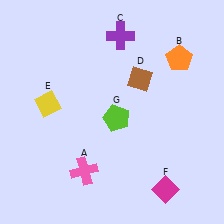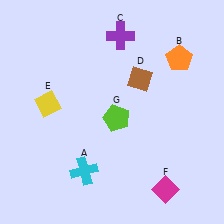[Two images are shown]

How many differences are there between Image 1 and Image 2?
There is 1 difference between the two images.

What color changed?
The cross (A) changed from pink in Image 1 to cyan in Image 2.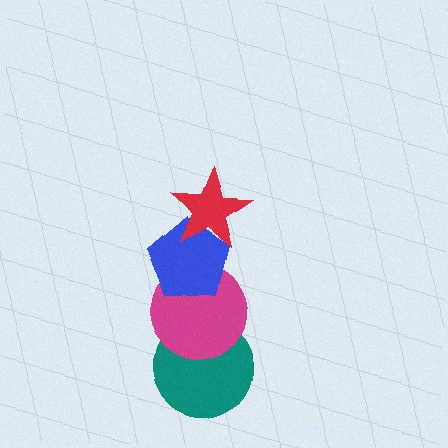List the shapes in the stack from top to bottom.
From top to bottom: the red star, the blue pentagon, the magenta circle, the teal circle.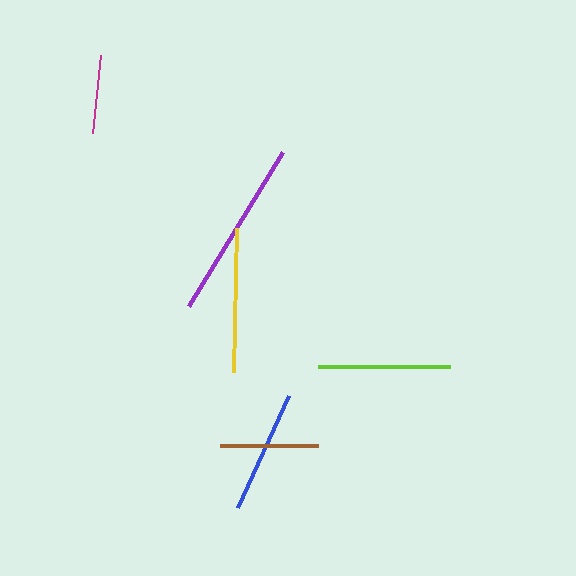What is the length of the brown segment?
The brown segment is approximately 98 pixels long.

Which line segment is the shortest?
The magenta line is the shortest at approximately 78 pixels.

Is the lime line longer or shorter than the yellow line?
The yellow line is longer than the lime line.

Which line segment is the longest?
The purple line is the longest at approximately 180 pixels.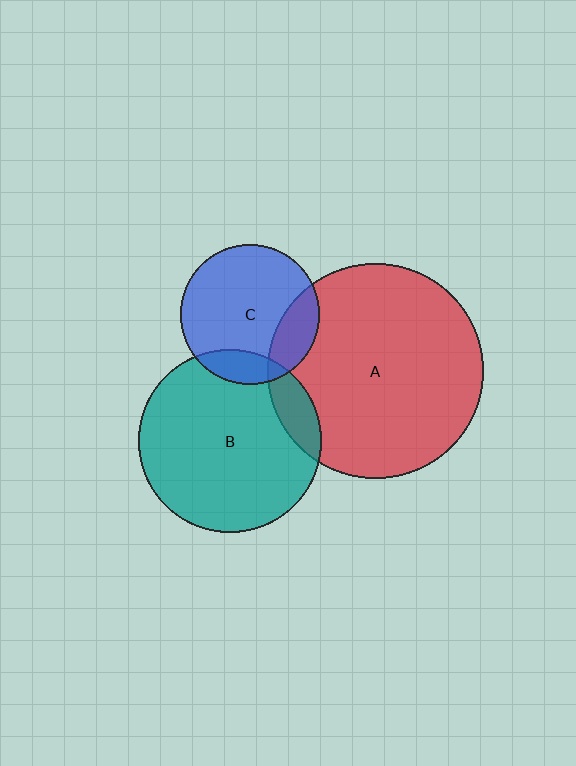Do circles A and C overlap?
Yes.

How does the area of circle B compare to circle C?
Approximately 1.7 times.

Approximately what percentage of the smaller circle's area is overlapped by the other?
Approximately 20%.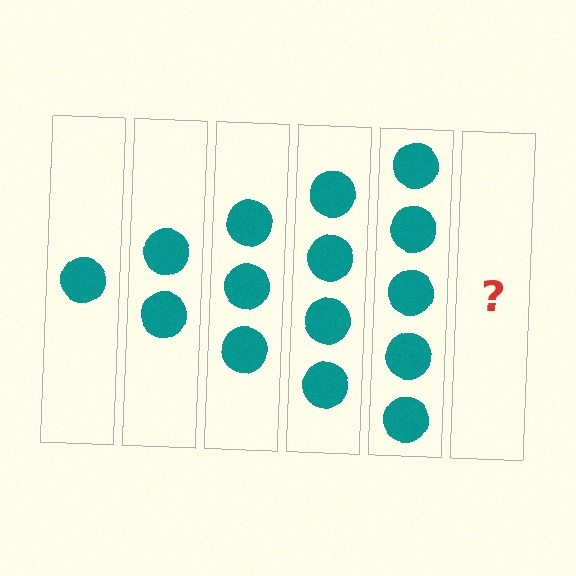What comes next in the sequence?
The next element should be 6 circles.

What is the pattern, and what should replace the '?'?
The pattern is that each step adds one more circle. The '?' should be 6 circles.